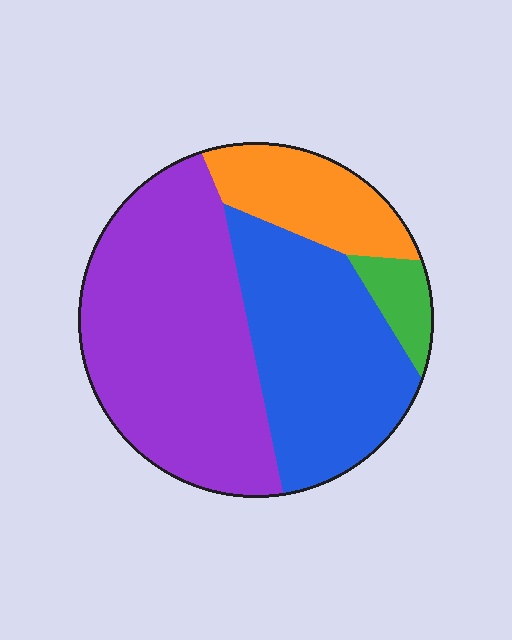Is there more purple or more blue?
Purple.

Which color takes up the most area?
Purple, at roughly 45%.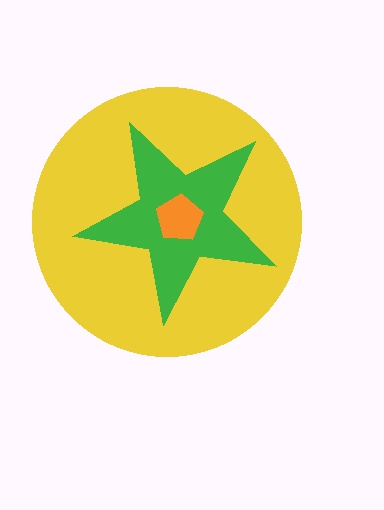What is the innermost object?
The orange pentagon.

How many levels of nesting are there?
3.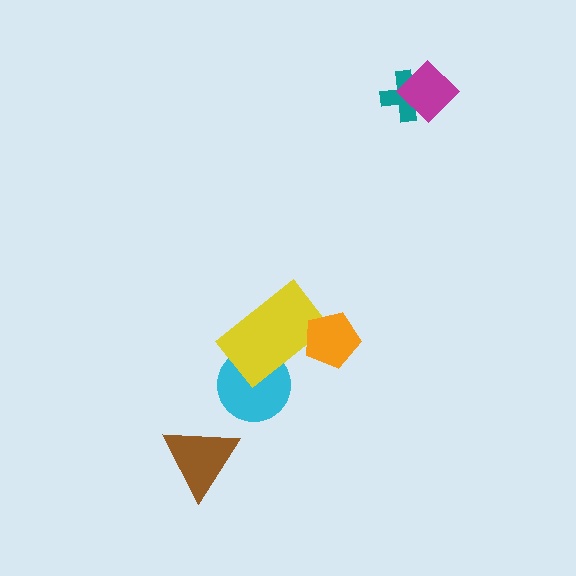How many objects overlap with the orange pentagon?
1 object overlaps with the orange pentagon.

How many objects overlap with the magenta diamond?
1 object overlaps with the magenta diamond.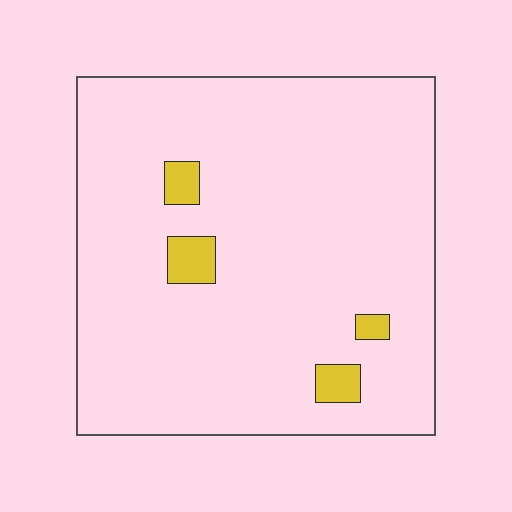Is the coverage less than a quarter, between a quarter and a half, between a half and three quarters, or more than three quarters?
Less than a quarter.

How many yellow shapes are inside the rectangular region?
4.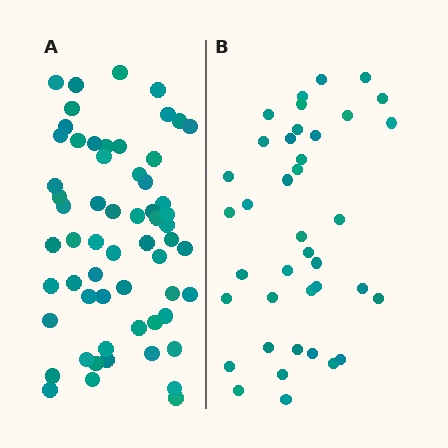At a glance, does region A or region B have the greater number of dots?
Region A (the left region) has more dots.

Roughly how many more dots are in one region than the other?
Region A has approximately 20 more dots than region B.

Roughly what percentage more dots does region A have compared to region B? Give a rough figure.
About 55% more.